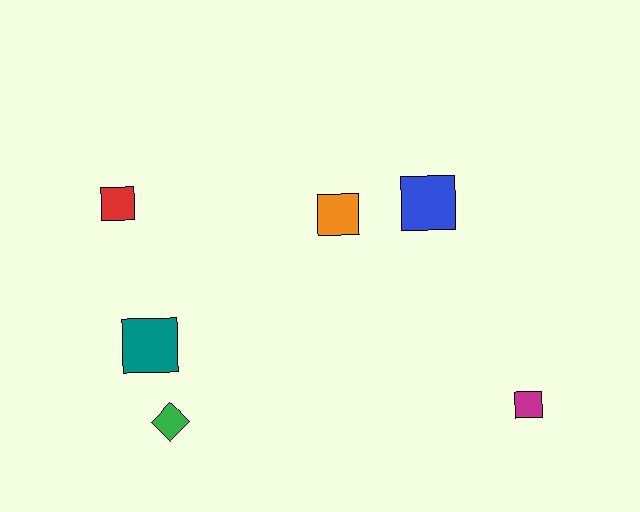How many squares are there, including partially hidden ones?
There are 5 squares.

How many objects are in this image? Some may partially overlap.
There are 6 objects.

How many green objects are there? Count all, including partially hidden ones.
There is 1 green object.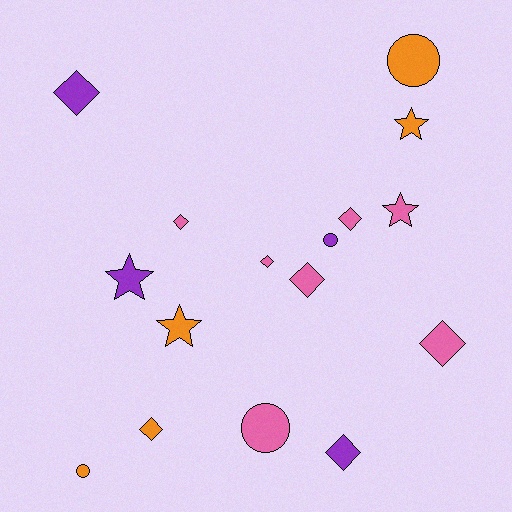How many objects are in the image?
There are 16 objects.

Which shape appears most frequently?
Diamond, with 8 objects.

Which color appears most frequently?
Pink, with 7 objects.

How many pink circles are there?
There is 1 pink circle.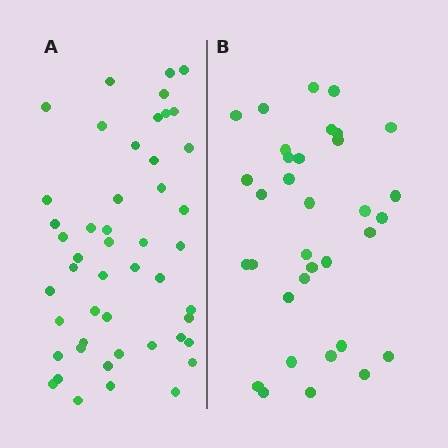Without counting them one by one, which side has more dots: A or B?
Region A (the left region) has more dots.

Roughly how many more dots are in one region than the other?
Region A has approximately 15 more dots than region B.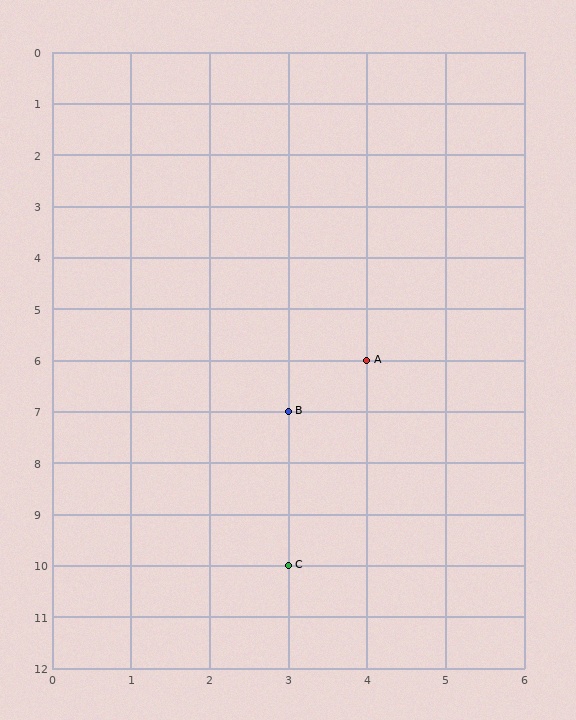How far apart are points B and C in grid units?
Points B and C are 3 rows apart.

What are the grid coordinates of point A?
Point A is at grid coordinates (4, 6).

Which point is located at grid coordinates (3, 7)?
Point B is at (3, 7).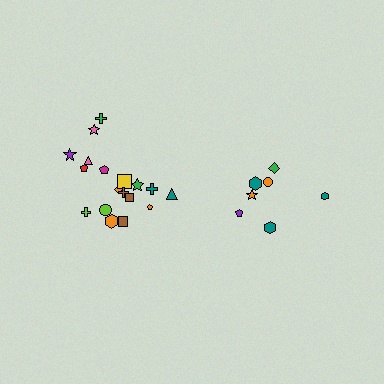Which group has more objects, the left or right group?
The left group.